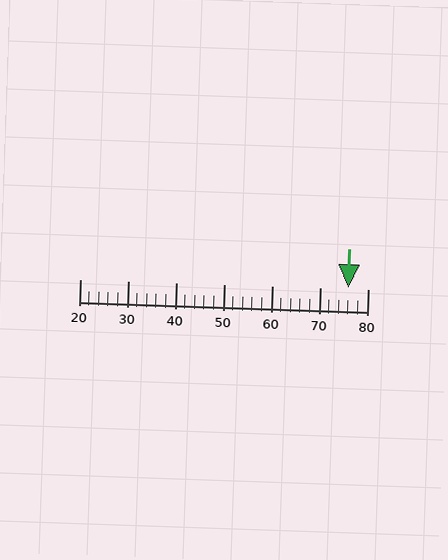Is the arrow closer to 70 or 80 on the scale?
The arrow is closer to 80.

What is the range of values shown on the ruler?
The ruler shows values from 20 to 80.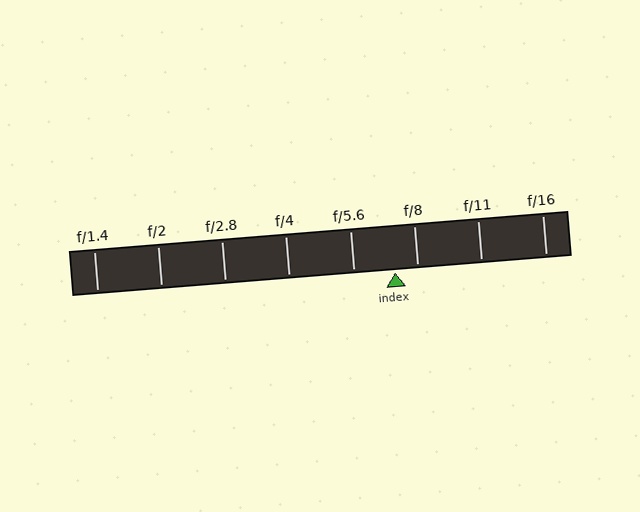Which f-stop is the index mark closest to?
The index mark is closest to f/8.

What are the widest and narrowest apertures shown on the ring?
The widest aperture shown is f/1.4 and the narrowest is f/16.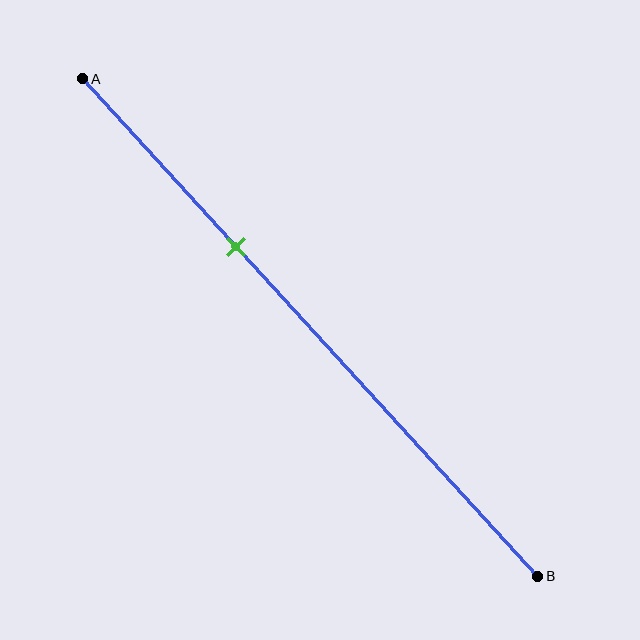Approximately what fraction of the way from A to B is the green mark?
The green mark is approximately 35% of the way from A to B.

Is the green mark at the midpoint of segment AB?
No, the mark is at about 35% from A, not at the 50% midpoint.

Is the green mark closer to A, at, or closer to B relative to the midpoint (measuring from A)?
The green mark is closer to point A than the midpoint of segment AB.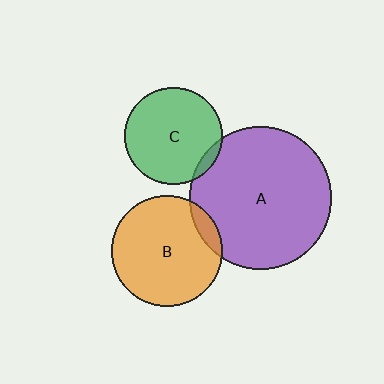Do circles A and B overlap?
Yes.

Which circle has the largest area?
Circle A (purple).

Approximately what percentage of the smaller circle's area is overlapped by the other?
Approximately 10%.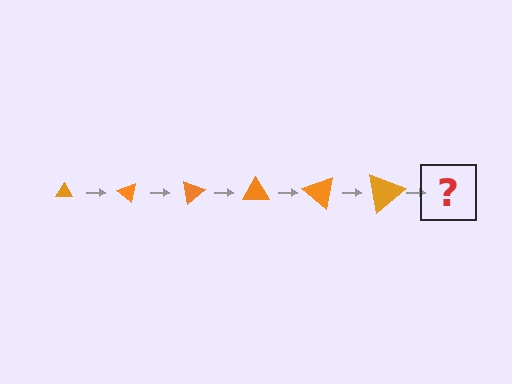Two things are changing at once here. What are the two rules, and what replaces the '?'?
The two rules are that the triangle grows larger each step and it rotates 40 degrees each step. The '?' should be a triangle, larger than the previous one and rotated 240 degrees from the start.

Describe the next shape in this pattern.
It should be a triangle, larger than the previous one and rotated 240 degrees from the start.